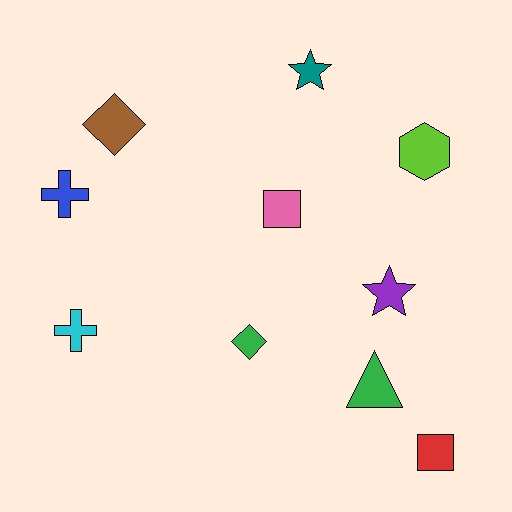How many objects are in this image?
There are 10 objects.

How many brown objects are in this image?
There is 1 brown object.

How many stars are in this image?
There are 2 stars.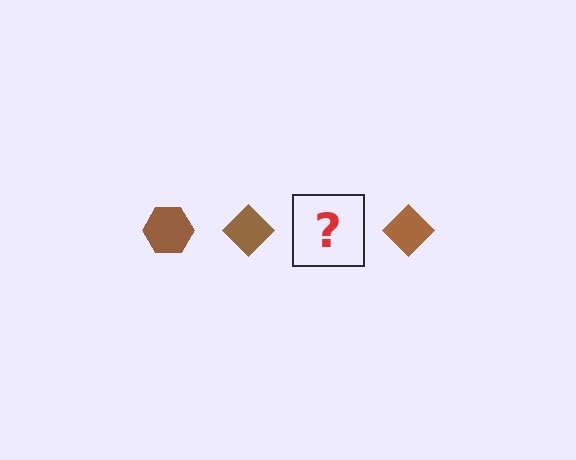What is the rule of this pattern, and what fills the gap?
The rule is that the pattern cycles through hexagon, diamond shapes in brown. The gap should be filled with a brown hexagon.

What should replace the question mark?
The question mark should be replaced with a brown hexagon.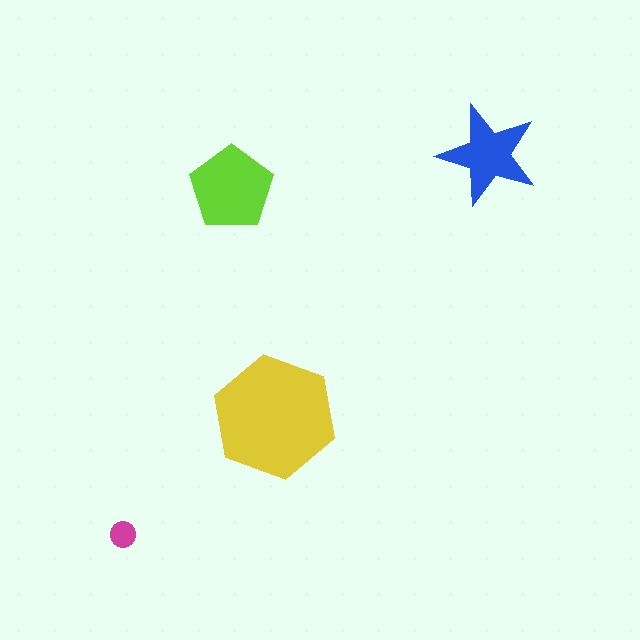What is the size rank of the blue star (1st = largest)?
3rd.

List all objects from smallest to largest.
The magenta circle, the blue star, the lime pentagon, the yellow hexagon.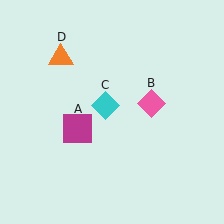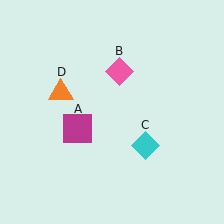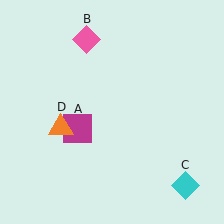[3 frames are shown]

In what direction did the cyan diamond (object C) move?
The cyan diamond (object C) moved down and to the right.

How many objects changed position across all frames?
3 objects changed position: pink diamond (object B), cyan diamond (object C), orange triangle (object D).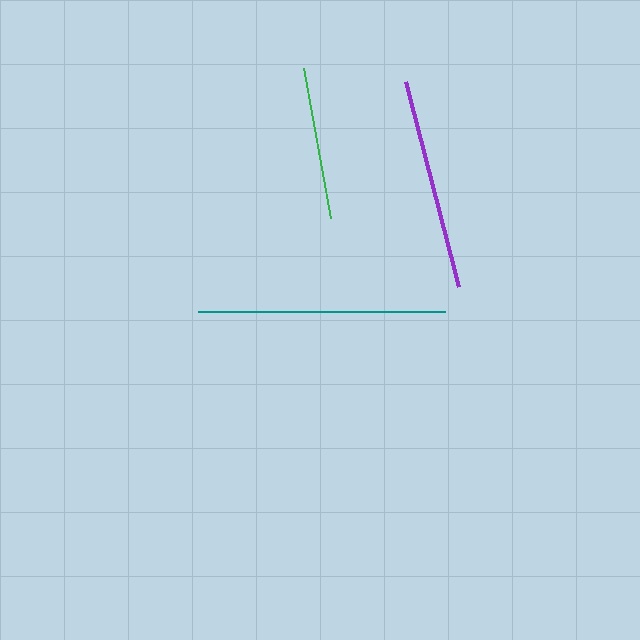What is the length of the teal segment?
The teal segment is approximately 246 pixels long.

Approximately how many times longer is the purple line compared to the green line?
The purple line is approximately 1.4 times the length of the green line.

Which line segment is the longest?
The teal line is the longest at approximately 246 pixels.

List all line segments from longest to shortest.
From longest to shortest: teal, purple, green.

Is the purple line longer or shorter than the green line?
The purple line is longer than the green line.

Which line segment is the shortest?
The green line is the shortest at approximately 152 pixels.